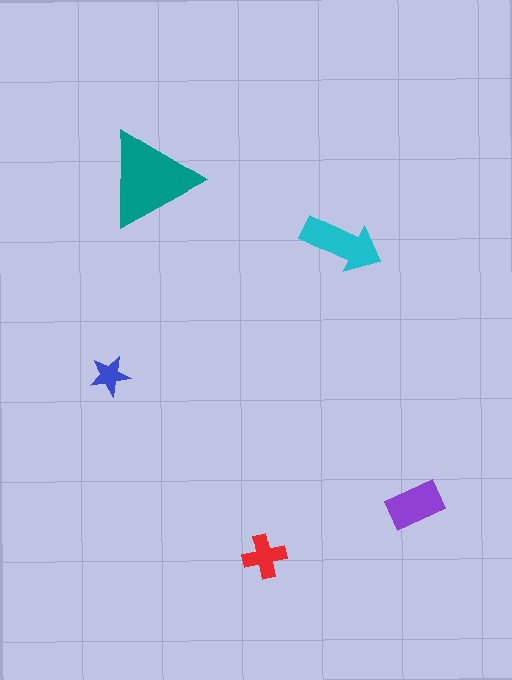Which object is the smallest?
The blue star.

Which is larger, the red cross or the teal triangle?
The teal triangle.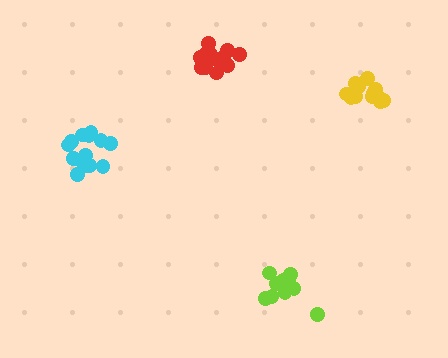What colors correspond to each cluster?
The clusters are colored: cyan, yellow, lime, red.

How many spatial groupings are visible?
There are 4 spatial groupings.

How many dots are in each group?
Group 1: 16 dots, Group 2: 13 dots, Group 3: 13 dots, Group 4: 14 dots (56 total).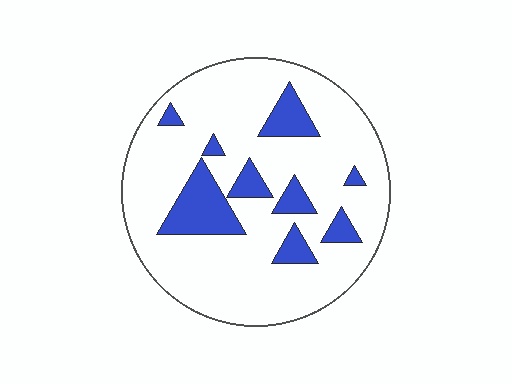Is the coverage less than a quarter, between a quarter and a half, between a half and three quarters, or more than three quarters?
Less than a quarter.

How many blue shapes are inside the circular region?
9.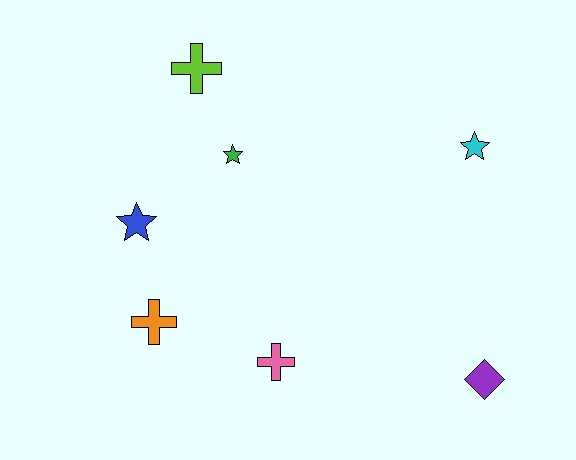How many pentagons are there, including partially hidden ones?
There are no pentagons.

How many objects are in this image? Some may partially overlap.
There are 7 objects.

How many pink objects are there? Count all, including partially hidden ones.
There is 1 pink object.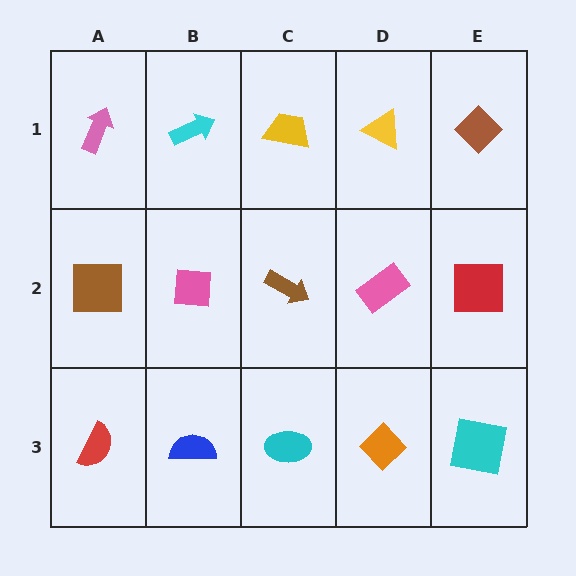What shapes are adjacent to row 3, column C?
A brown arrow (row 2, column C), a blue semicircle (row 3, column B), an orange diamond (row 3, column D).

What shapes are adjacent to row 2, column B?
A cyan arrow (row 1, column B), a blue semicircle (row 3, column B), a brown square (row 2, column A), a brown arrow (row 2, column C).